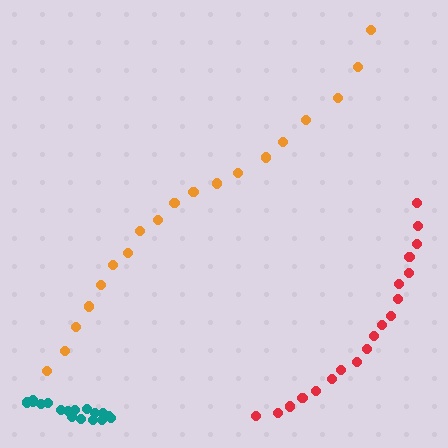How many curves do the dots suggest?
There are 3 distinct paths.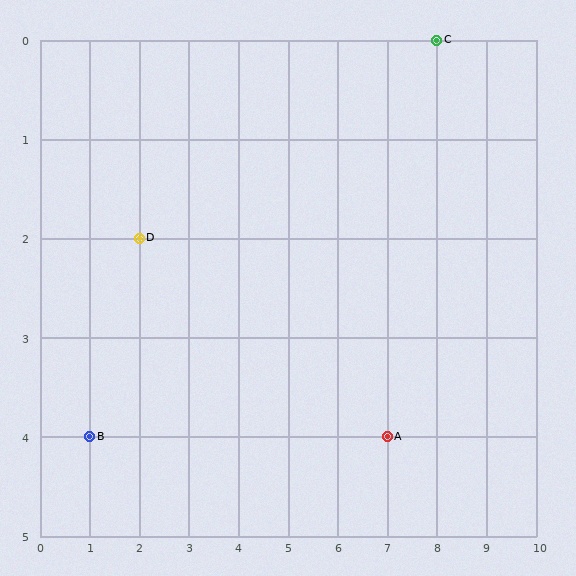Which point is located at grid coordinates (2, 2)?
Point D is at (2, 2).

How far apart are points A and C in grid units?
Points A and C are 1 column and 4 rows apart (about 4.1 grid units diagonally).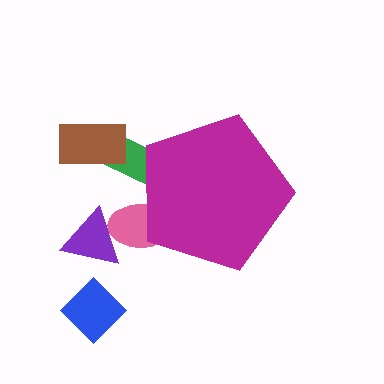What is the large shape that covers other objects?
A magenta pentagon.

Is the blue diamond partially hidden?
No, the blue diamond is fully visible.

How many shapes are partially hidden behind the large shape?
2 shapes are partially hidden.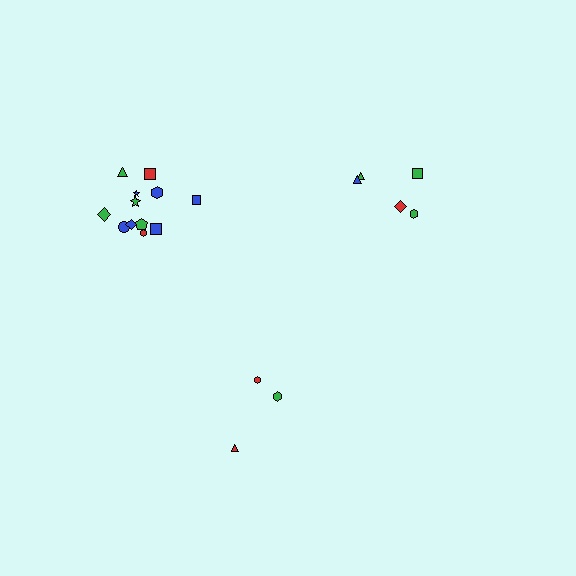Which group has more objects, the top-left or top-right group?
The top-left group.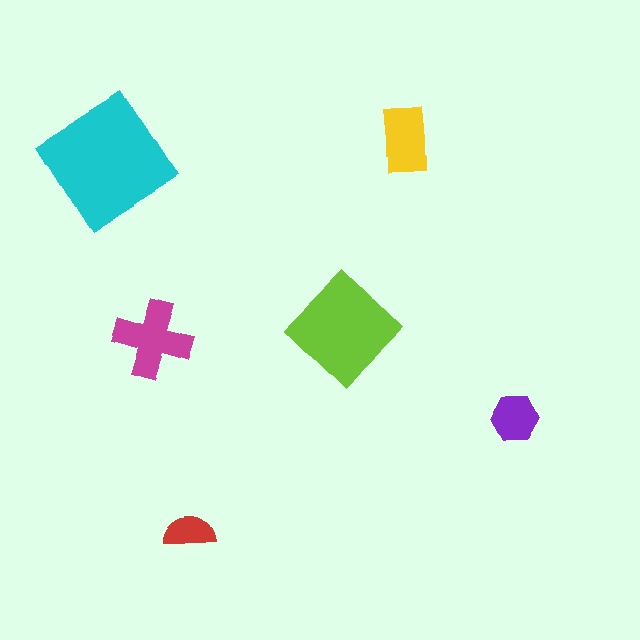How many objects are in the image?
There are 6 objects in the image.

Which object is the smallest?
The red semicircle.